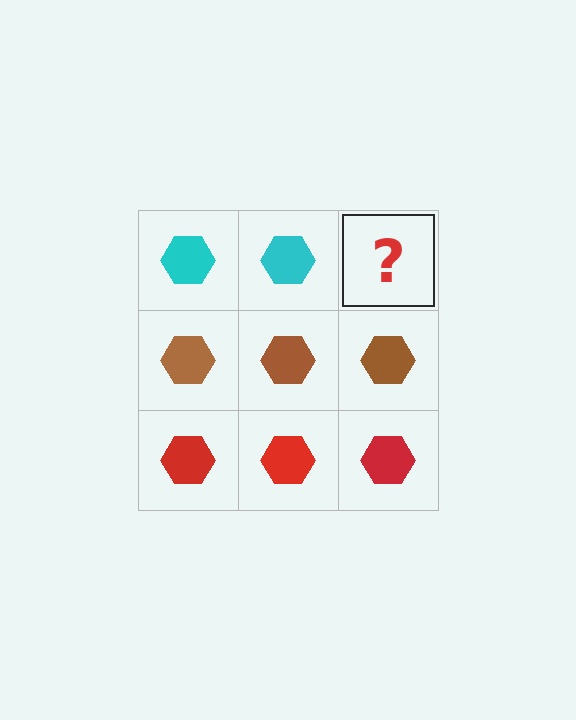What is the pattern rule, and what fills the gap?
The rule is that each row has a consistent color. The gap should be filled with a cyan hexagon.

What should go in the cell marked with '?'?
The missing cell should contain a cyan hexagon.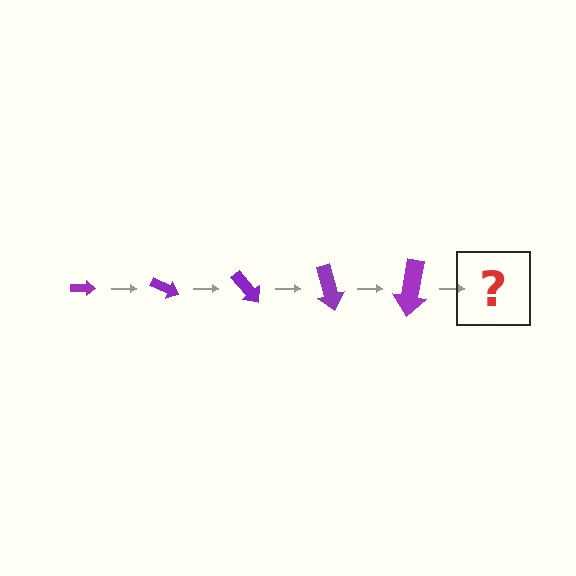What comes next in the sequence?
The next element should be an arrow, larger than the previous one and rotated 125 degrees from the start.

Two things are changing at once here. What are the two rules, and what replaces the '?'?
The two rules are that the arrow grows larger each step and it rotates 25 degrees each step. The '?' should be an arrow, larger than the previous one and rotated 125 degrees from the start.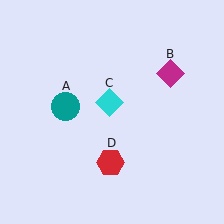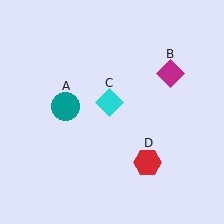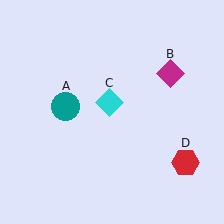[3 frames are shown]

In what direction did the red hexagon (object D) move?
The red hexagon (object D) moved right.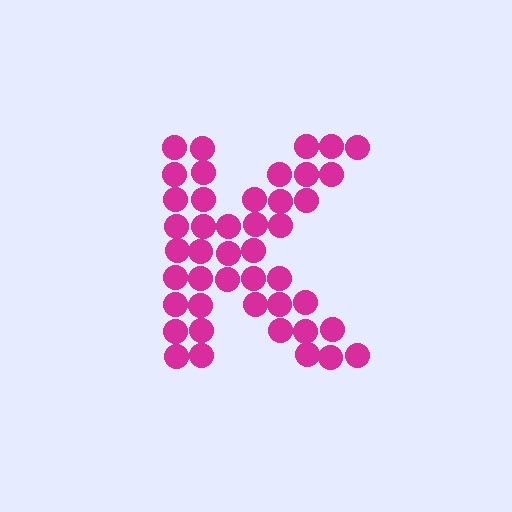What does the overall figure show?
The overall figure shows the letter K.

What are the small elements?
The small elements are circles.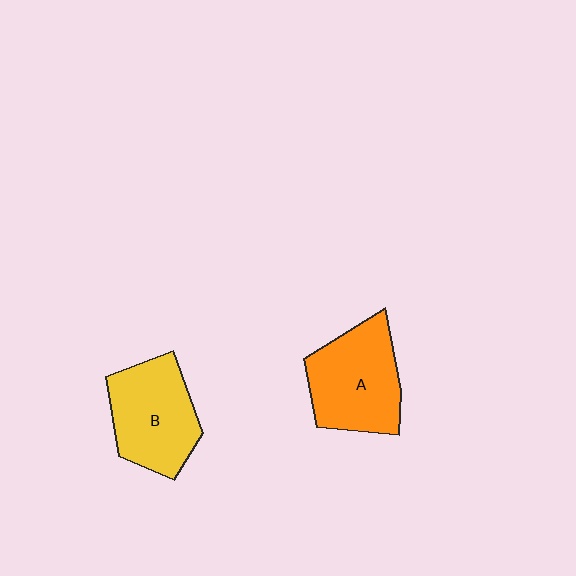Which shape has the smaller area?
Shape B (yellow).